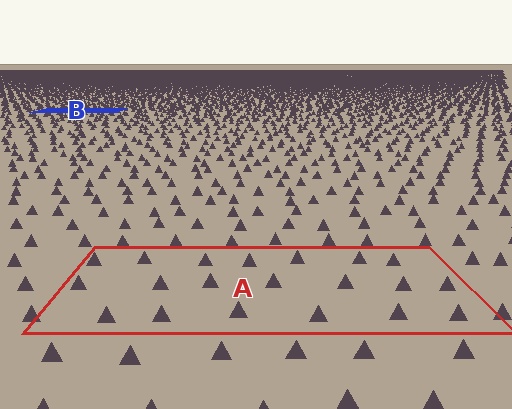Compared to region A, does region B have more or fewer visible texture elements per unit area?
Region B has more texture elements per unit area — they are packed more densely because it is farther away.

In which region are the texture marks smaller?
The texture marks are smaller in region B, because it is farther away.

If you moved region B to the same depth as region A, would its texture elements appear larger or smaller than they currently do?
They would appear larger. At a closer depth, the same texture elements are projected at a bigger on-screen size.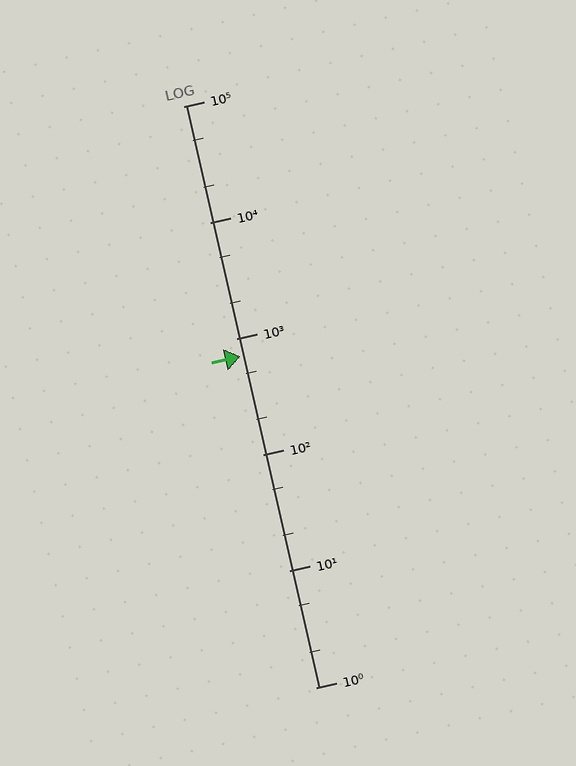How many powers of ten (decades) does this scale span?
The scale spans 5 decades, from 1 to 100000.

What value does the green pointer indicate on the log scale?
The pointer indicates approximately 700.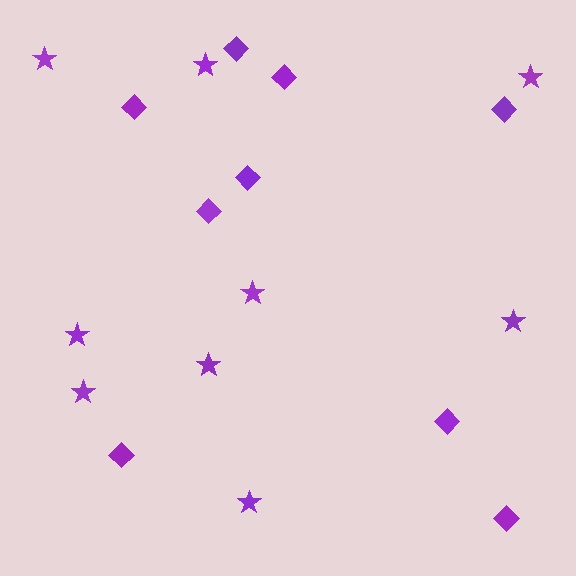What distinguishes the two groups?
There are 2 groups: one group of stars (9) and one group of diamonds (9).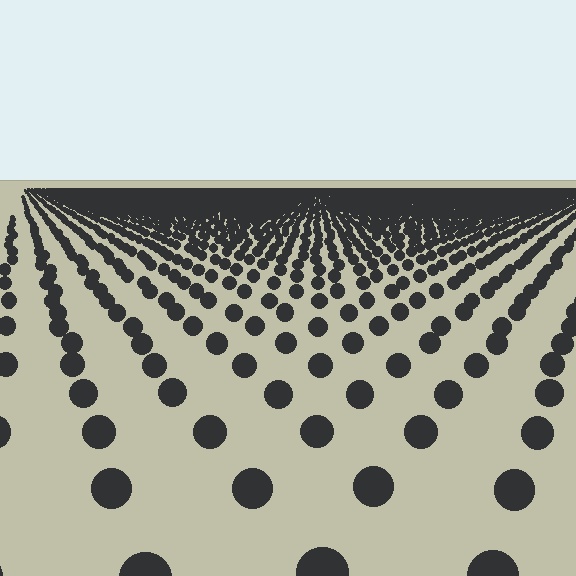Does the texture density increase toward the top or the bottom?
Density increases toward the top.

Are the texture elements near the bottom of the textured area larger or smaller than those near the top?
Larger. Near the bottom, elements are closer to the viewer and appear at a bigger on-screen size.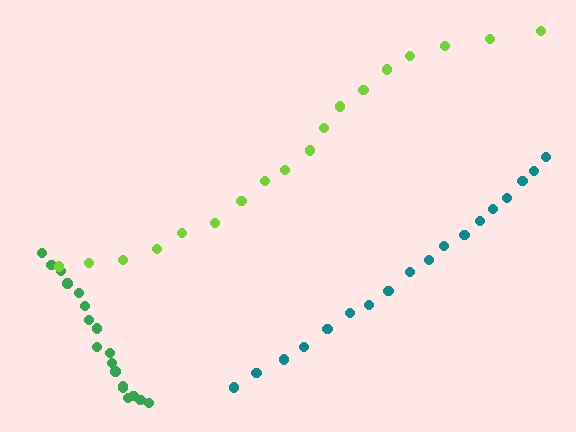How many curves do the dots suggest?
There are 3 distinct paths.